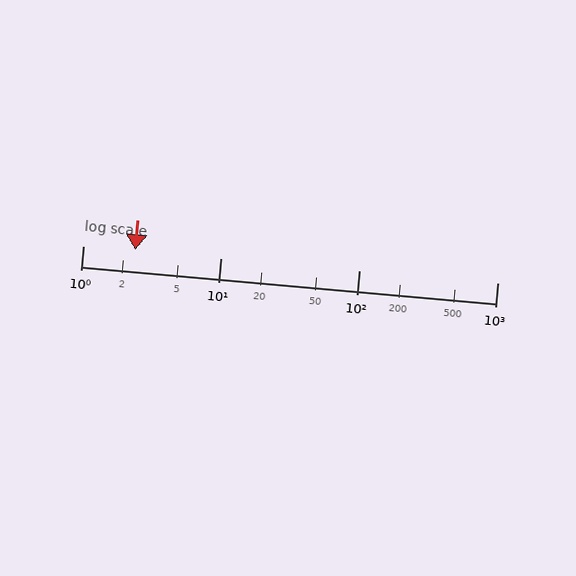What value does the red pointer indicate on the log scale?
The pointer indicates approximately 2.4.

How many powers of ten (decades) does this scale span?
The scale spans 3 decades, from 1 to 1000.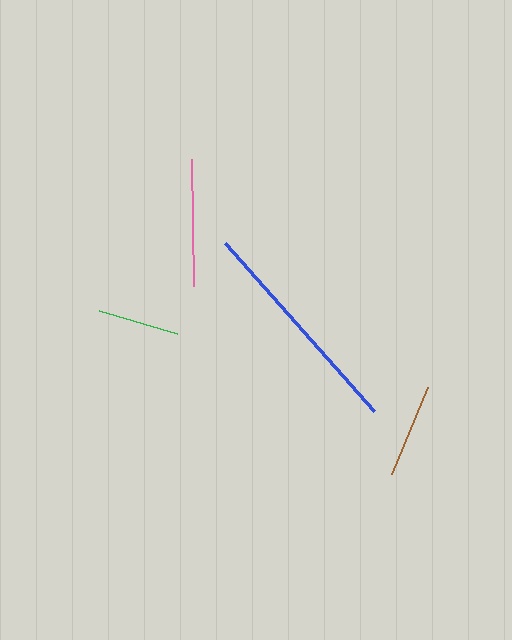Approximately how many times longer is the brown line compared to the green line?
The brown line is approximately 1.2 times the length of the green line.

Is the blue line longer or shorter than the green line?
The blue line is longer than the green line.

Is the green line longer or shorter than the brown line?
The brown line is longer than the green line.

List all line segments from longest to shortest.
From longest to shortest: blue, pink, brown, green.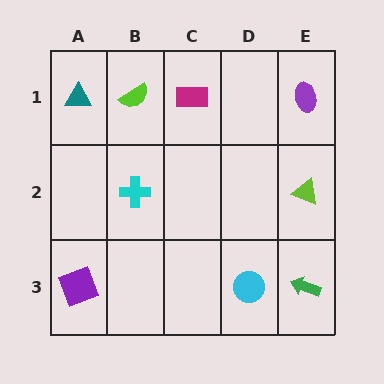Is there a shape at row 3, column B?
No, that cell is empty.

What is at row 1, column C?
A magenta rectangle.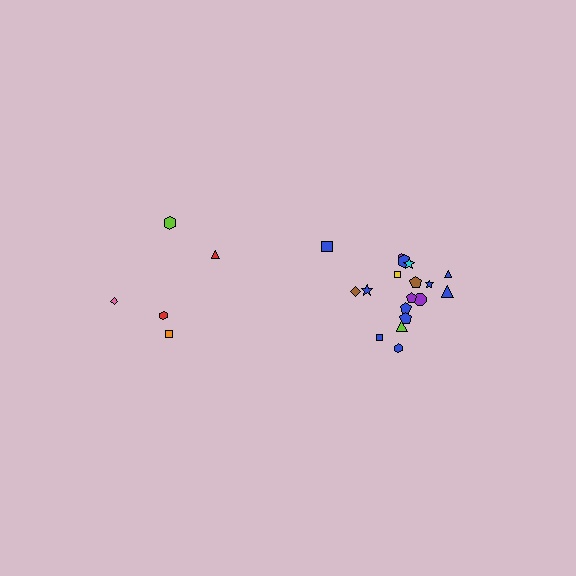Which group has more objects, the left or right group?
The right group.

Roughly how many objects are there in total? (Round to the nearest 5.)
Roughly 25 objects in total.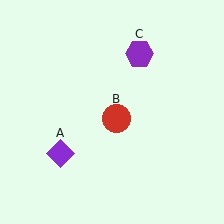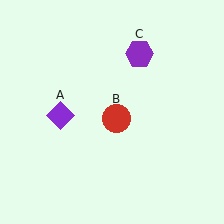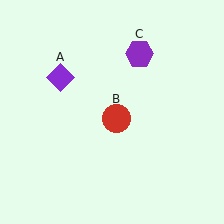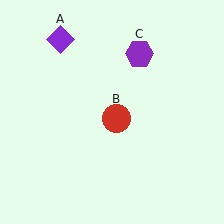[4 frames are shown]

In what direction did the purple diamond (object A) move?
The purple diamond (object A) moved up.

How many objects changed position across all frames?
1 object changed position: purple diamond (object A).